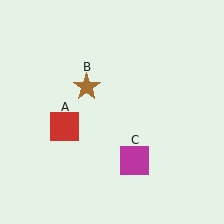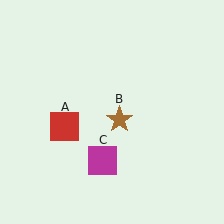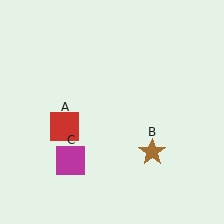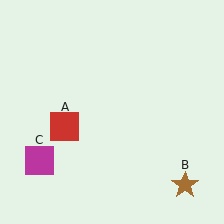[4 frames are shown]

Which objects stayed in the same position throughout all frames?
Red square (object A) remained stationary.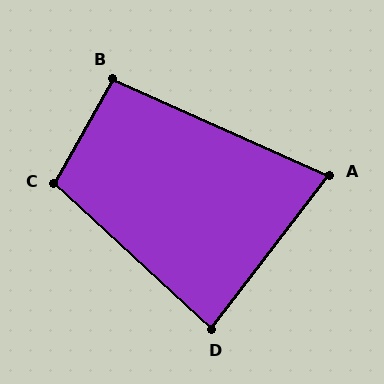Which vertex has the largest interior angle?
C, at approximately 103 degrees.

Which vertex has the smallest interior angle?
A, at approximately 77 degrees.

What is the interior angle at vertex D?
Approximately 85 degrees (acute).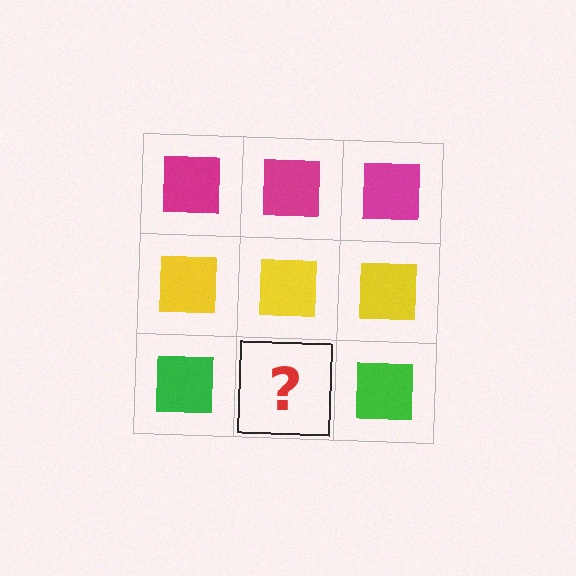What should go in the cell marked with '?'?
The missing cell should contain a green square.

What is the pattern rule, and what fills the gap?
The rule is that each row has a consistent color. The gap should be filled with a green square.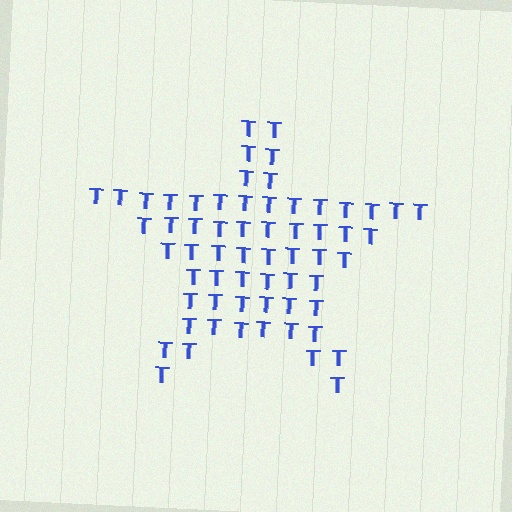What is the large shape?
The large shape is a star.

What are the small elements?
The small elements are letter T's.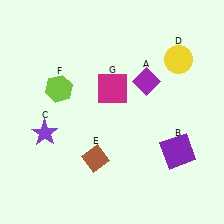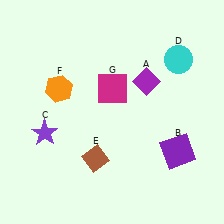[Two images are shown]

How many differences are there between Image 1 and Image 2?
There are 2 differences between the two images.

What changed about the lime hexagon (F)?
In Image 1, F is lime. In Image 2, it changed to orange.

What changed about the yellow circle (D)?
In Image 1, D is yellow. In Image 2, it changed to cyan.